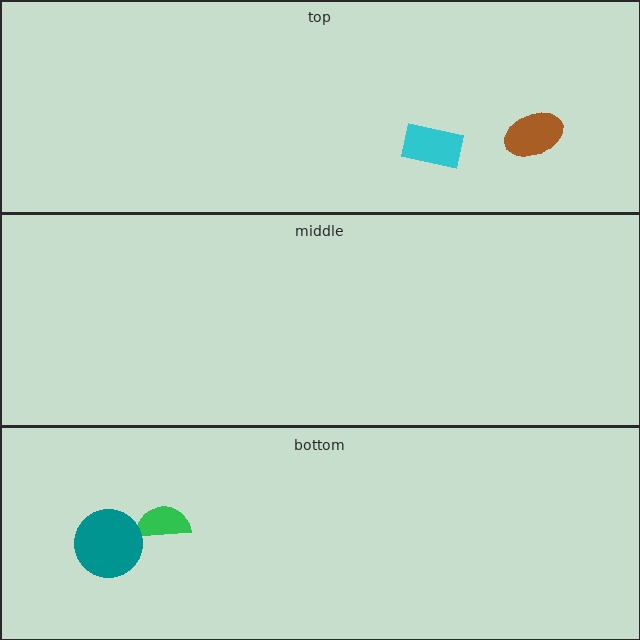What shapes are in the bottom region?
The green semicircle, the teal circle.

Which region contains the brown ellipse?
The top region.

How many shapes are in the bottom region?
2.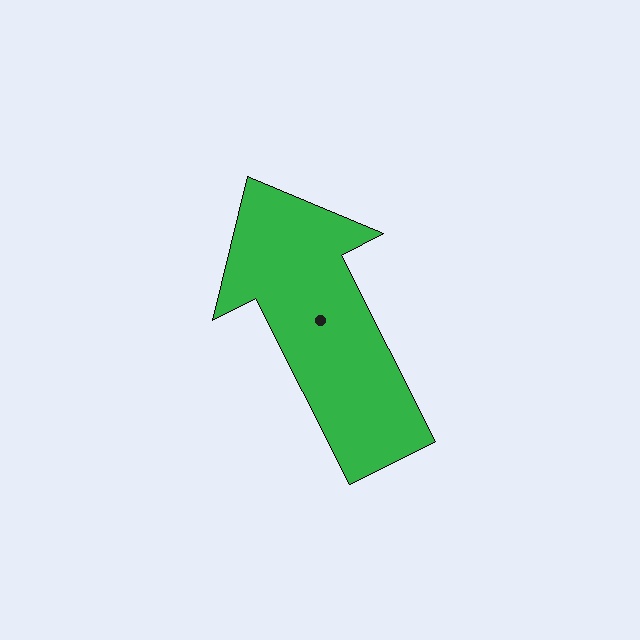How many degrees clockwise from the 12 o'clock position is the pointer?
Approximately 333 degrees.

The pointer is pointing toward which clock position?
Roughly 11 o'clock.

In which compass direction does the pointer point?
Northwest.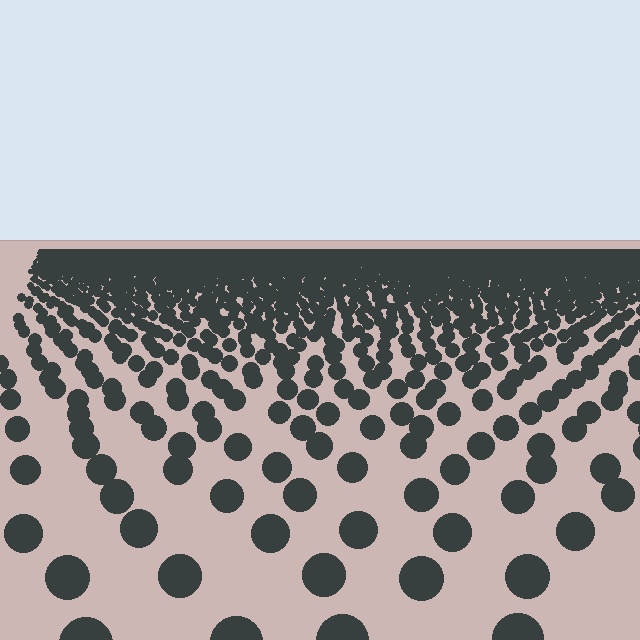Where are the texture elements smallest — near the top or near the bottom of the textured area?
Near the top.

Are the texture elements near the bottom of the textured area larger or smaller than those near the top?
Larger. Near the bottom, elements are closer to the viewer and appear at a bigger on-screen size.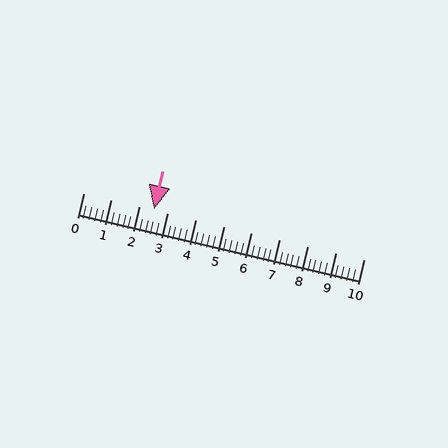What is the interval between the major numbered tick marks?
The major tick marks are spaced 1 units apart.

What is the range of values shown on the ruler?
The ruler shows values from 0 to 10.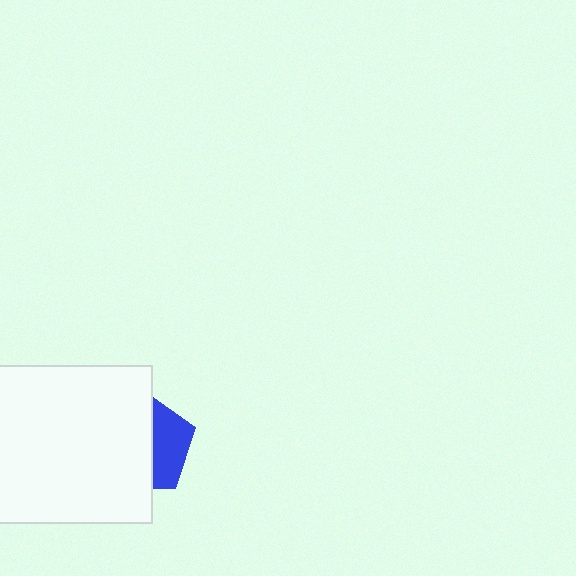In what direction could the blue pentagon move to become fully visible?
The blue pentagon could move right. That would shift it out from behind the white square entirely.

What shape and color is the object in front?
The object in front is a white square.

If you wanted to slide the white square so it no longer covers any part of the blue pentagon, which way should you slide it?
Slide it left — that is the most direct way to separate the two shapes.